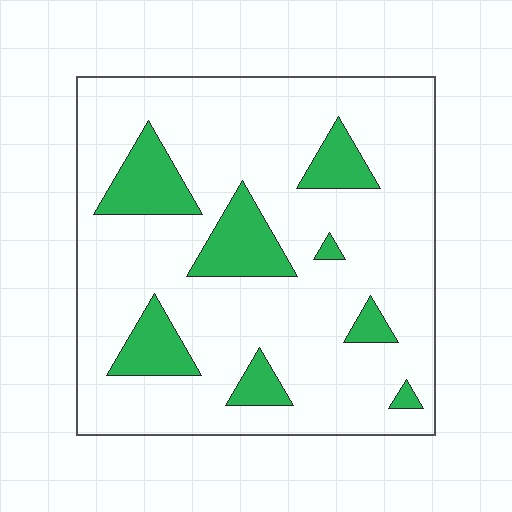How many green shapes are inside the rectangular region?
8.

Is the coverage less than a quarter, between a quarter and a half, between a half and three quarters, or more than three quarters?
Less than a quarter.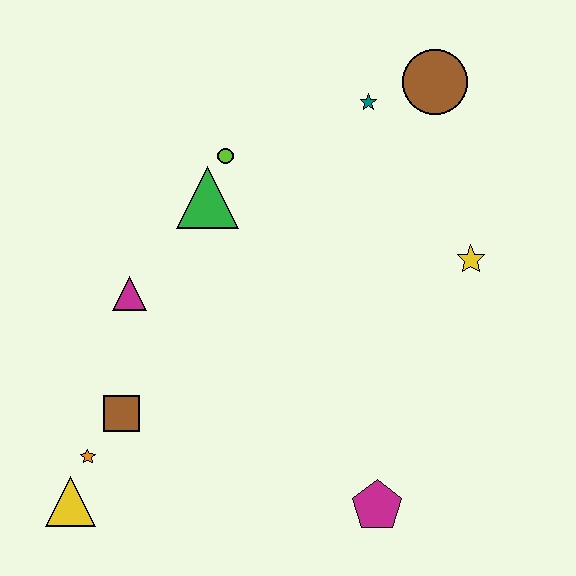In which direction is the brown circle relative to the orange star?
The brown circle is above the orange star.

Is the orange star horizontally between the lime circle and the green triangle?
No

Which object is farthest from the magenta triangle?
The brown circle is farthest from the magenta triangle.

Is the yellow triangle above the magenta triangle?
No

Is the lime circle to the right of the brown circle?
No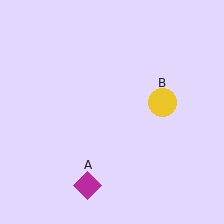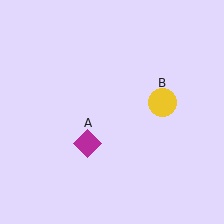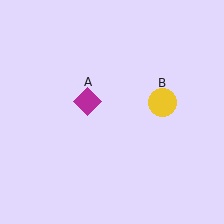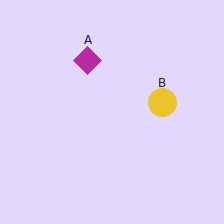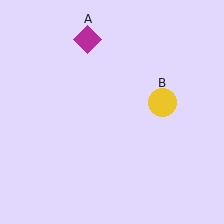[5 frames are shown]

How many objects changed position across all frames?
1 object changed position: magenta diamond (object A).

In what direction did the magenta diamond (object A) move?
The magenta diamond (object A) moved up.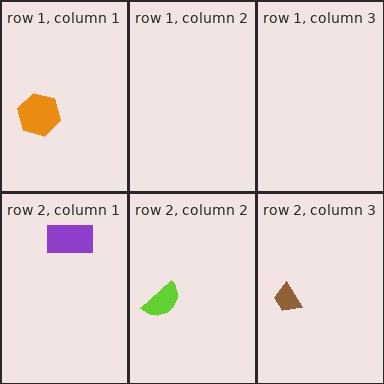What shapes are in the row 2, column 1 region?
The purple rectangle.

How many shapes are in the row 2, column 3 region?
1.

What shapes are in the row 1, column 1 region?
The orange hexagon.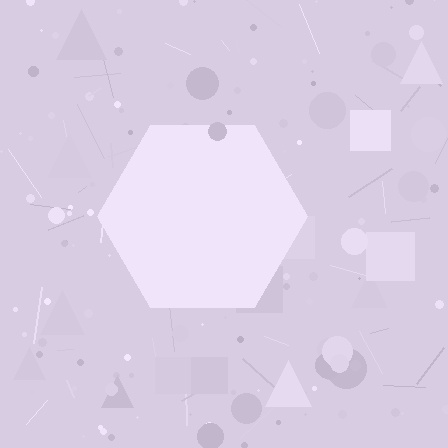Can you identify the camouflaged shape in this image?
The camouflaged shape is a hexagon.